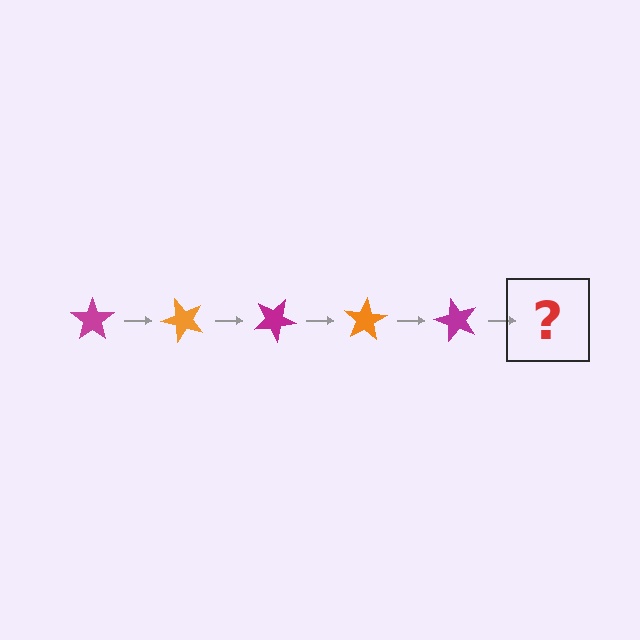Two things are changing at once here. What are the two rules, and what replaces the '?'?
The two rules are that it rotates 50 degrees each step and the color cycles through magenta and orange. The '?' should be an orange star, rotated 250 degrees from the start.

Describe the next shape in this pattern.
It should be an orange star, rotated 250 degrees from the start.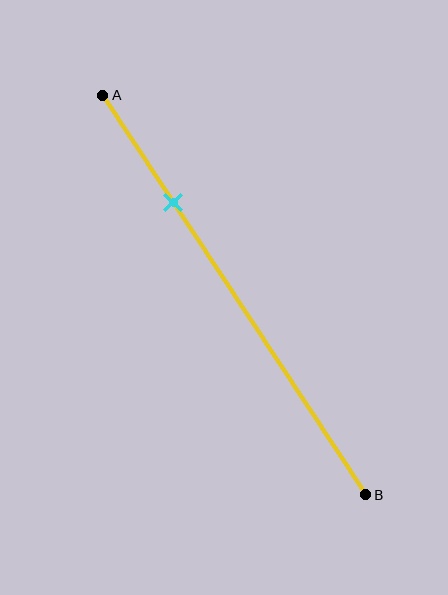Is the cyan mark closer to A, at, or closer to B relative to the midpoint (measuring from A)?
The cyan mark is closer to point A than the midpoint of segment AB.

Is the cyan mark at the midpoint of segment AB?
No, the mark is at about 25% from A, not at the 50% midpoint.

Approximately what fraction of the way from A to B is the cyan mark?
The cyan mark is approximately 25% of the way from A to B.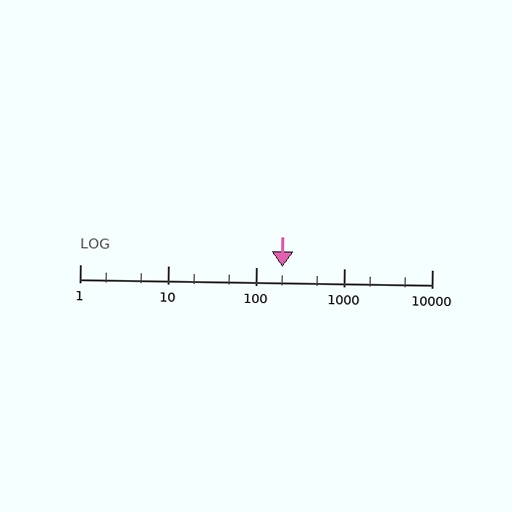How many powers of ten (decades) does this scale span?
The scale spans 4 decades, from 1 to 10000.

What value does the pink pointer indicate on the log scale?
The pointer indicates approximately 200.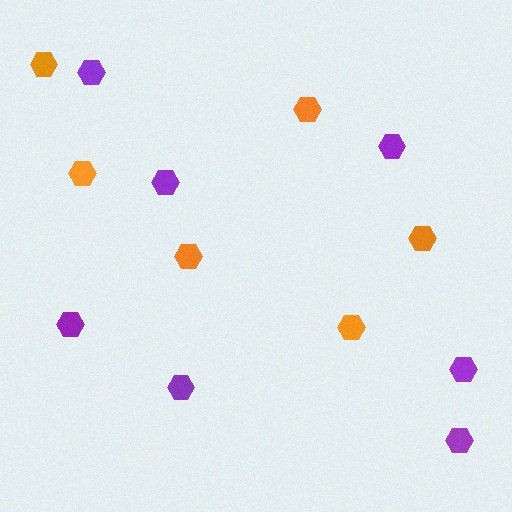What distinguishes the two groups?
There are 2 groups: one group of orange hexagons (6) and one group of purple hexagons (7).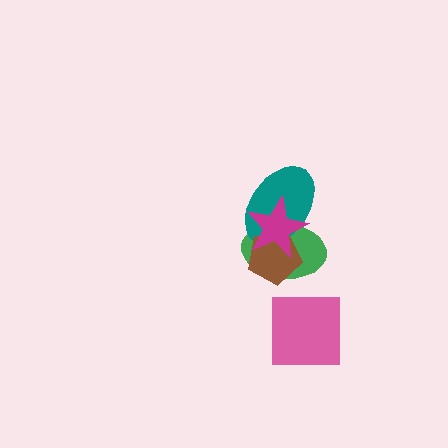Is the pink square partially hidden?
No, no other shape covers it.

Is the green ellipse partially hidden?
Yes, it is partially covered by another shape.